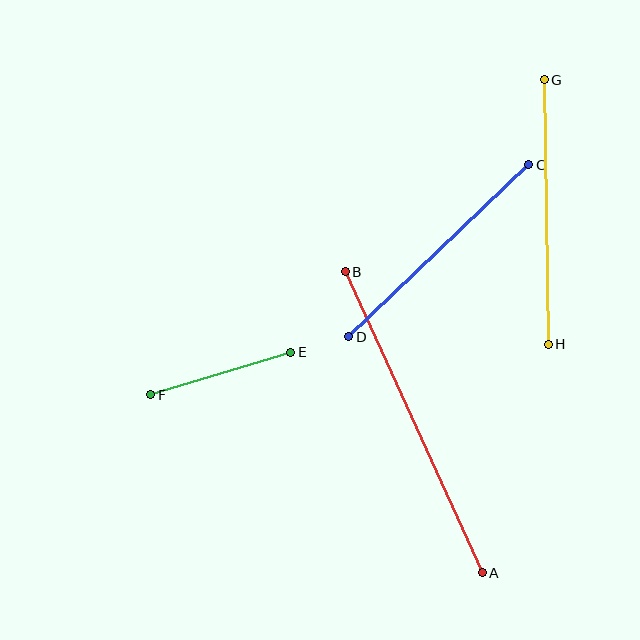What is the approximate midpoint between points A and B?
The midpoint is at approximately (414, 422) pixels.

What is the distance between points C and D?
The distance is approximately 249 pixels.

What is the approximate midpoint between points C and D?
The midpoint is at approximately (439, 251) pixels.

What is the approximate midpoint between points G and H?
The midpoint is at approximately (546, 212) pixels.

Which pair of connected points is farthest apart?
Points A and B are farthest apart.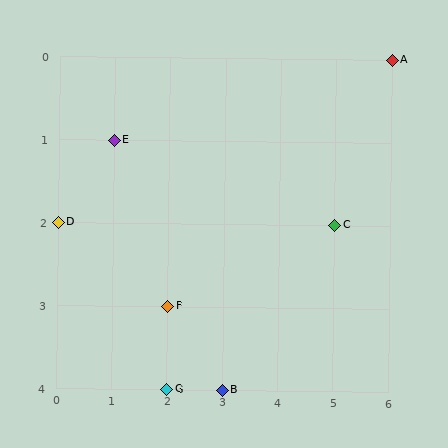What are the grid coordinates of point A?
Point A is at grid coordinates (6, 0).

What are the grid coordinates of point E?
Point E is at grid coordinates (1, 1).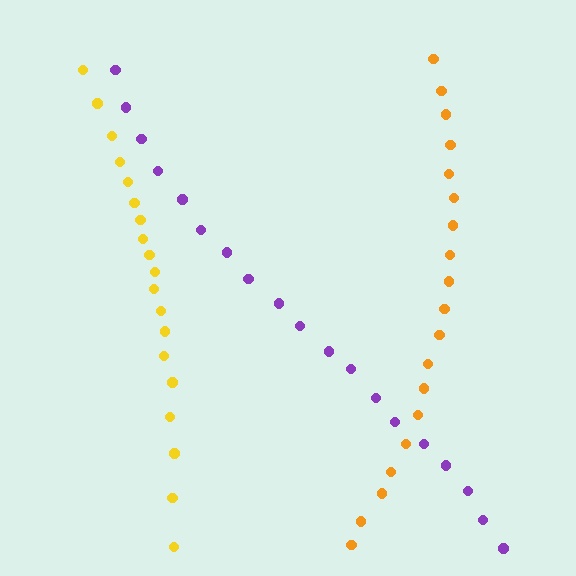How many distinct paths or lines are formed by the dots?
There are 3 distinct paths.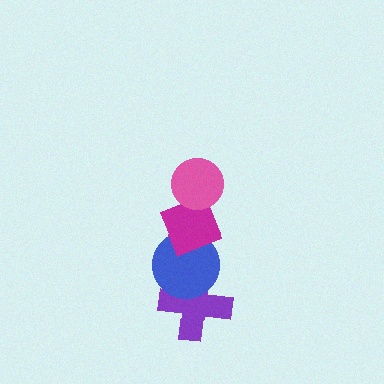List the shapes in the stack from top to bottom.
From top to bottom: the pink circle, the magenta diamond, the blue circle, the purple cross.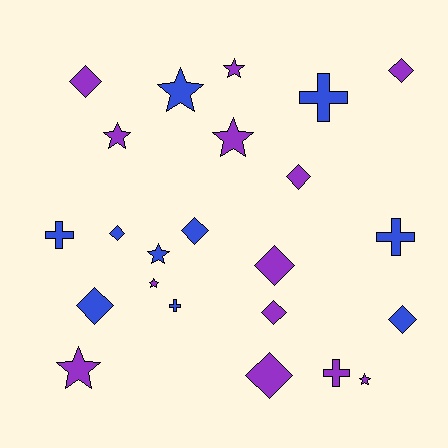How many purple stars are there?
There are 6 purple stars.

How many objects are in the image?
There are 23 objects.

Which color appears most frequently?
Purple, with 13 objects.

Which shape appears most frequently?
Diamond, with 10 objects.